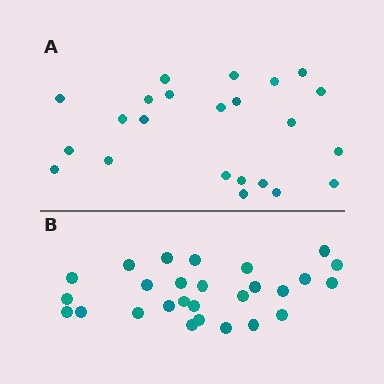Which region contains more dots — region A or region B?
Region B (the bottom region) has more dots.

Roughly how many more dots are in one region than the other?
Region B has about 4 more dots than region A.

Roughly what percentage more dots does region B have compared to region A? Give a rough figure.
About 15% more.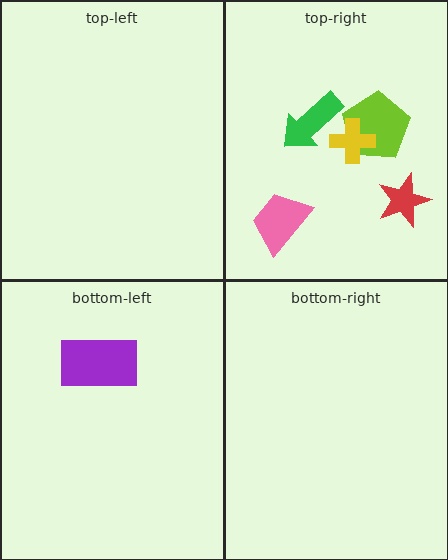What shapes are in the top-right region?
The red star, the pink trapezoid, the lime pentagon, the green arrow, the yellow cross.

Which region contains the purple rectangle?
The bottom-left region.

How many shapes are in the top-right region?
5.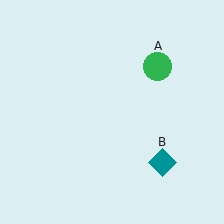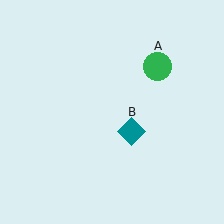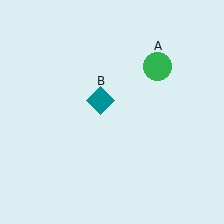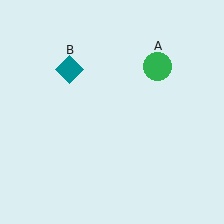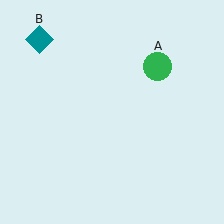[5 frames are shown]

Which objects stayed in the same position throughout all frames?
Green circle (object A) remained stationary.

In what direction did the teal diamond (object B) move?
The teal diamond (object B) moved up and to the left.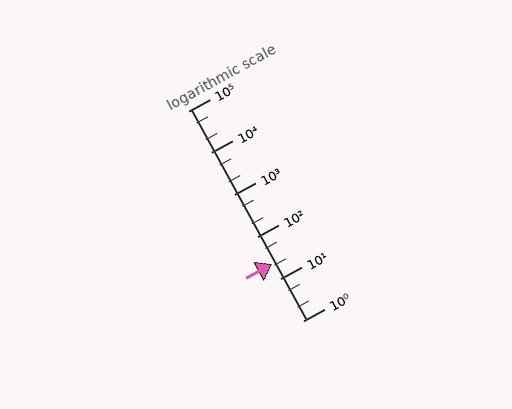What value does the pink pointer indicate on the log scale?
The pointer indicates approximately 22.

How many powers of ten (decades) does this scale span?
The scale spans 5 decades, from 1 to 100000.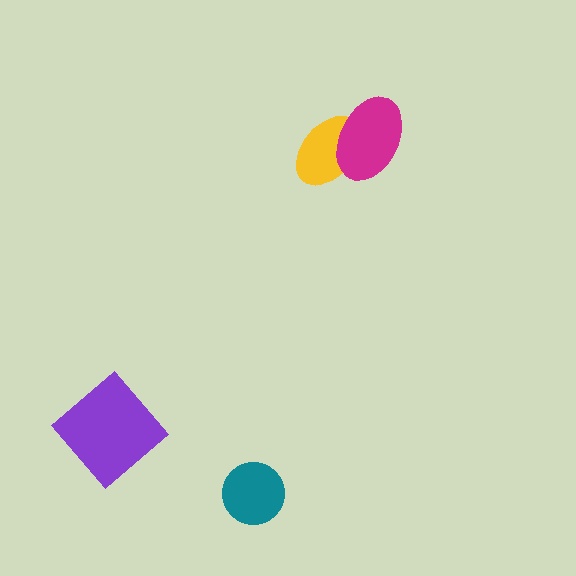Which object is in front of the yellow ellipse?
The magenta ellipse is in front of the yellow ellipse.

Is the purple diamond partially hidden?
No, no other shape covers it.